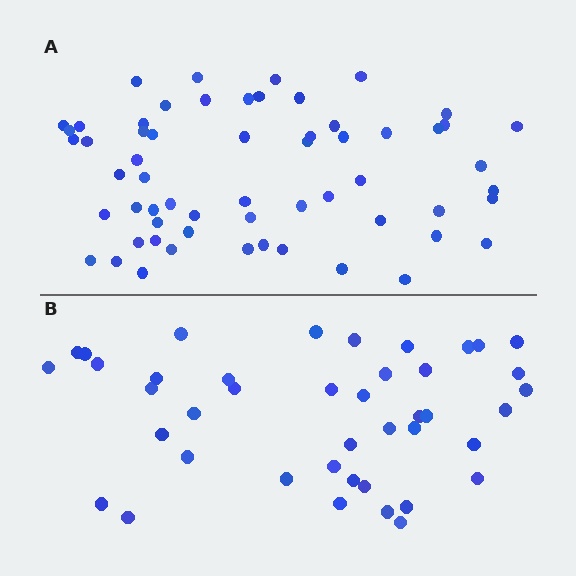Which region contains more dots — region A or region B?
Region A (the top region) has more dots.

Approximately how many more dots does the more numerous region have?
Region A has approximately 20 more dots than region B.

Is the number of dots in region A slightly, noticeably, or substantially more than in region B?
Region A has noticeably more, but not dramatically so. The ratio is roughly 1.4 to 1.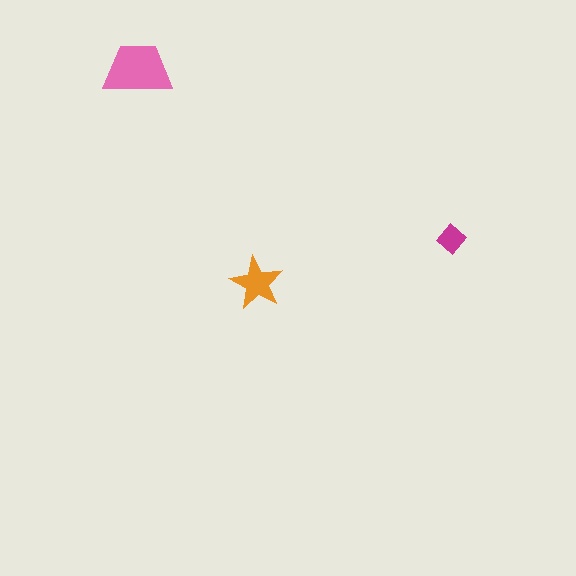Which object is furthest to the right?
The magenta diamond is rightmost.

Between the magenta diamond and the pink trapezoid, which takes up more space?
The pink trapezoid.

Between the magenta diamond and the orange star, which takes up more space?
The orange star.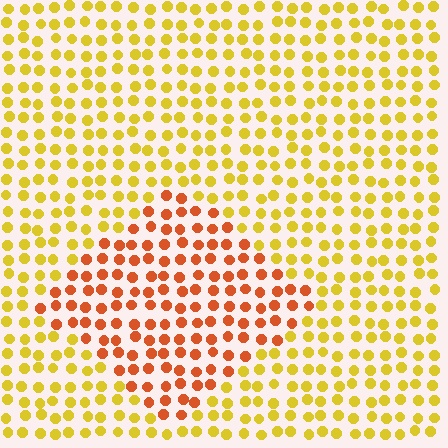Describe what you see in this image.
The image is filled with small yellow elements in a uniform arrangement. A diamond-shaped region is visible where the elements are tinted to a slightly different hue, forming a subtle color boundary.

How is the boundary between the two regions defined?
The boundary is defined purely by a slight shift in hue (about 39 degrees). Spacing, size, and orientation are identical on both sides.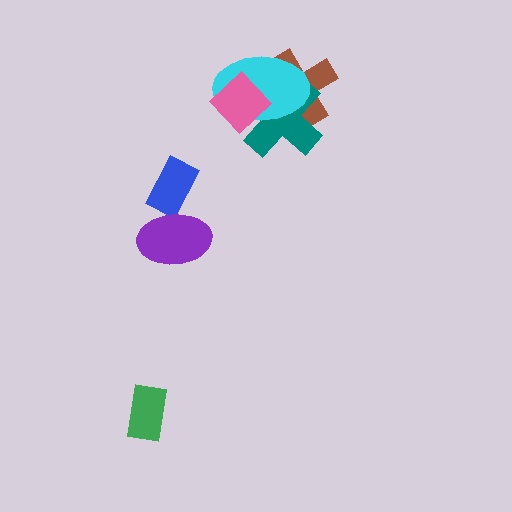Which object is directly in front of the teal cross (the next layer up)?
The cyan ellipse is directly in front of the teal cross.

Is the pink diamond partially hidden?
No, no other shape covers it.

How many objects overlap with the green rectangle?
0 objects overlap with the green rectangle.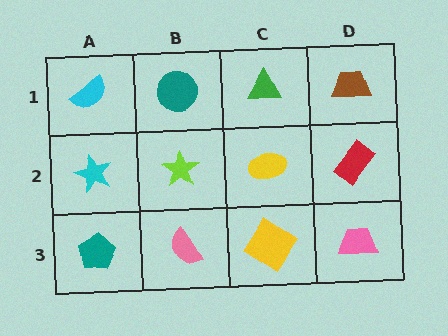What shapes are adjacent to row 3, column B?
A lime star (row 2, column B), a teal pentagon (row 3, column A), a yellow diamond (row 3, column C).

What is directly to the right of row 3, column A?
A pink semicircle.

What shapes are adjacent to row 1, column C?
A yellow ellipse (row 2, column C), a teal circle (row 1, column B), a brown trapezoid (row 1, column D).